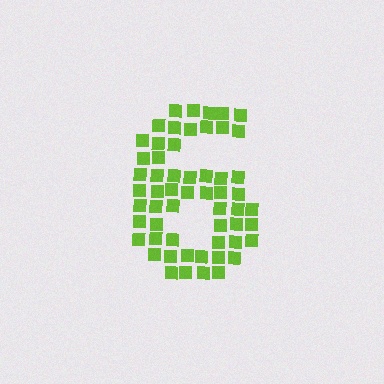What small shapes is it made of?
It is made of small squares.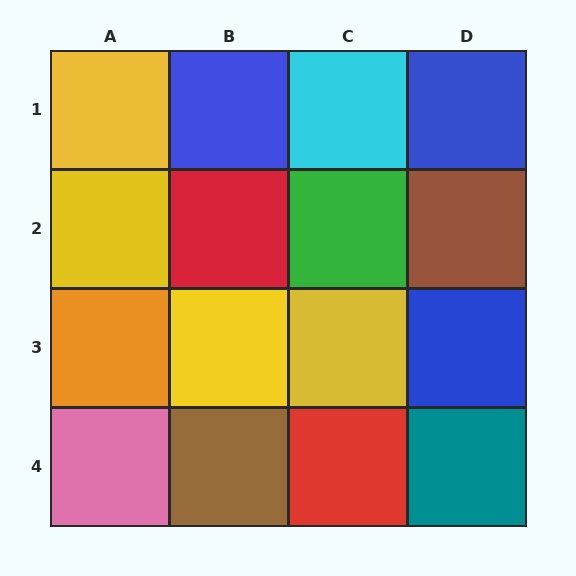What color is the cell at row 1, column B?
Blue.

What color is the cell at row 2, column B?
Red.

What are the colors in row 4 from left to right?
Pink, brown, red, teal.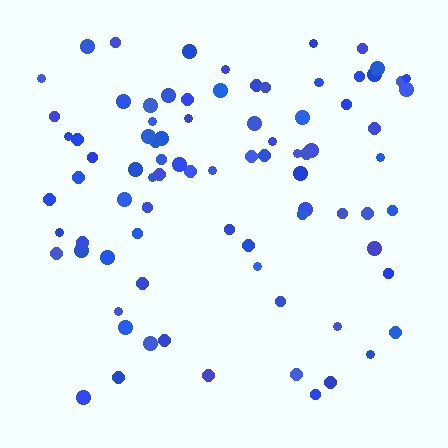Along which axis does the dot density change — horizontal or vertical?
Vertical.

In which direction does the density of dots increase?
From bottom to top, with the top side densest.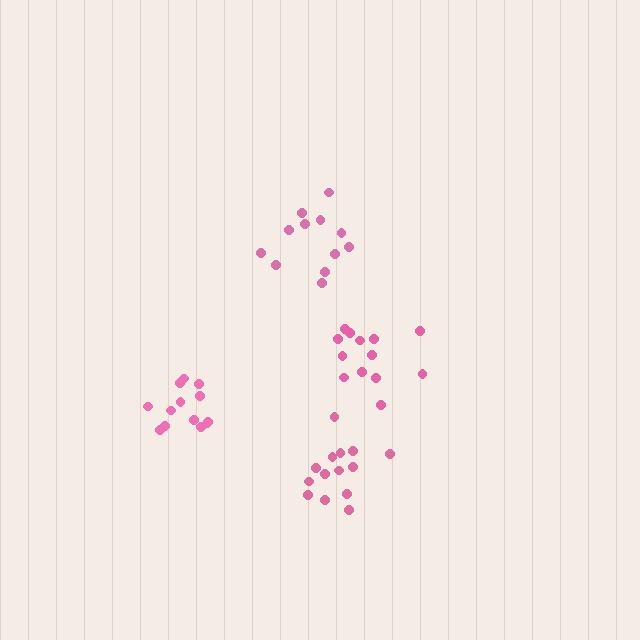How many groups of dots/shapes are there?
There are 4 groups.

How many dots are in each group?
Group 1: 12 dots, Group 2: 13 dots, Group 3: 13 dots, Group 4: 14 dots (52 total).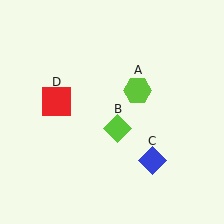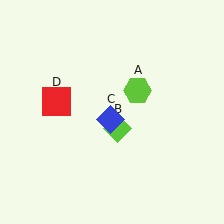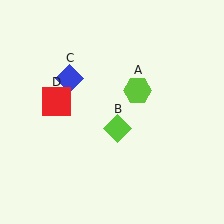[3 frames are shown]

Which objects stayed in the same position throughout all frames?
Lime hexagon (object A) and lime diamond (object B) and red square (object D) remained stationary.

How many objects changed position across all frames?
1 object changed position: blue diamond (object C).